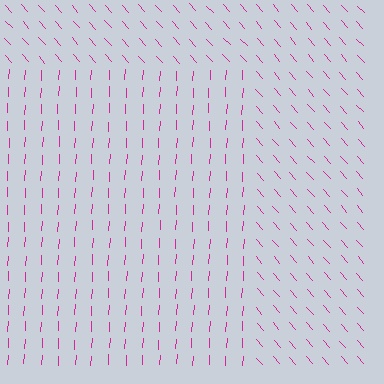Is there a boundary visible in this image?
Yes, there is a texture boundary formed by a change in line orientation.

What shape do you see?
I see a rectangle.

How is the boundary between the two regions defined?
The boundary is defined purely by a change in line orientation (approximately 45 degrees difference). All lines are the same color and thickness.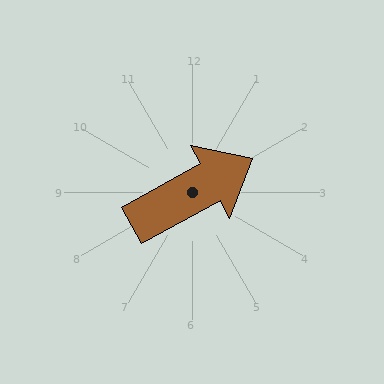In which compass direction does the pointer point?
Northeast.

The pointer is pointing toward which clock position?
Roughly 2 o'clock.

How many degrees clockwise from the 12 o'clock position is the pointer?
Approximately 61 degrees.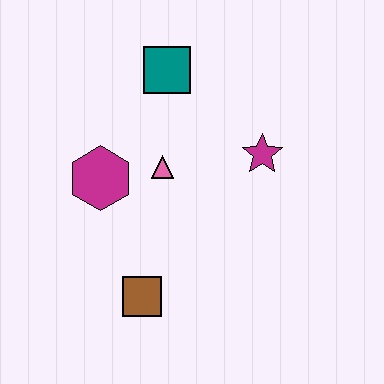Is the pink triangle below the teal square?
Yes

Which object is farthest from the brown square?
The teal square is farthest from the brown square.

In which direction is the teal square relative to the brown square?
The teal square is above the brown square.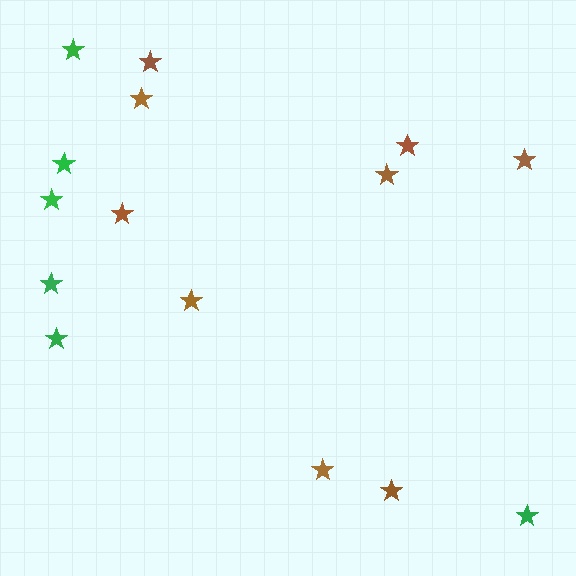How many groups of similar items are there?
There are 2 groups: one group of green stars (6) and one group of brown stars (9).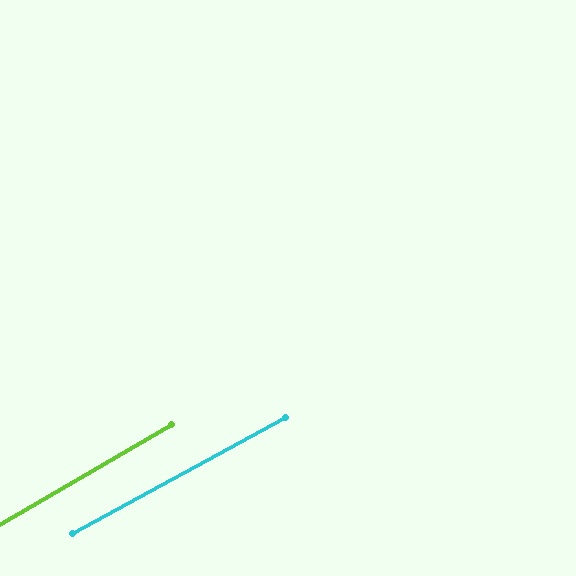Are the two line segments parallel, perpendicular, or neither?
Parallel — their directions differ by only 1.3°.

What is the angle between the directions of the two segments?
Approximately 1 degree.